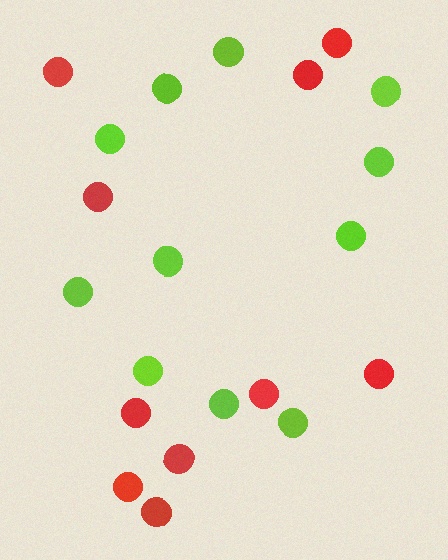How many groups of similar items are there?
There are 2 groups: one group of red circles (10) and one group of lime circles (11).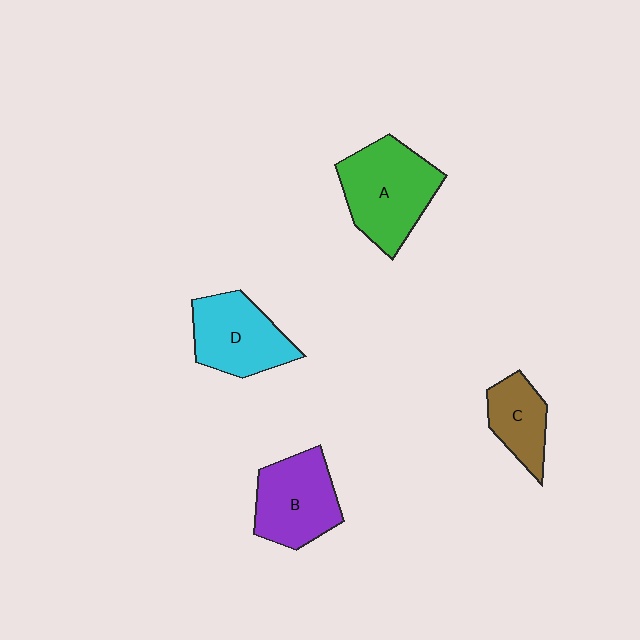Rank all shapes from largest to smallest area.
From largest to smallest: A (green), B (purple), D (cyan), C (brown).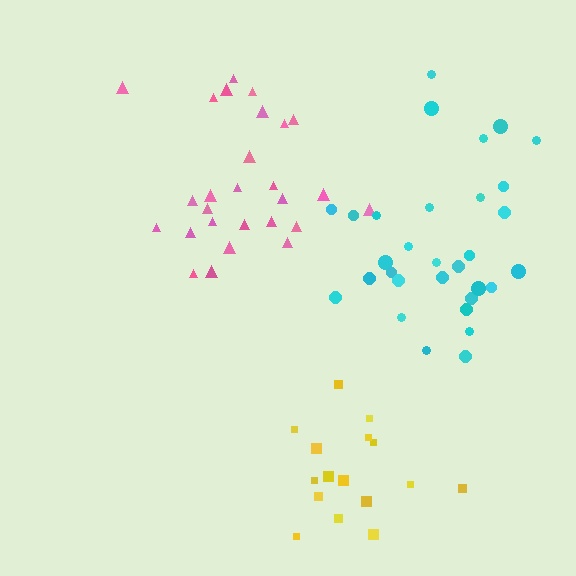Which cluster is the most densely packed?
Pink.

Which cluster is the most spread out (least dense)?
Cyan.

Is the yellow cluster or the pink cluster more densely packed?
Pink.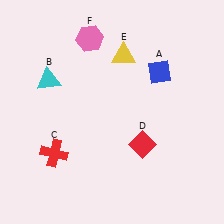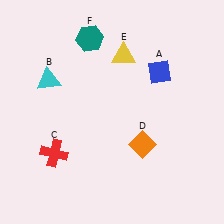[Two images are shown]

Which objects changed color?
D changed from red to orange. F changed from pink to teal.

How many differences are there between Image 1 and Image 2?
There are 2 differences between the two images.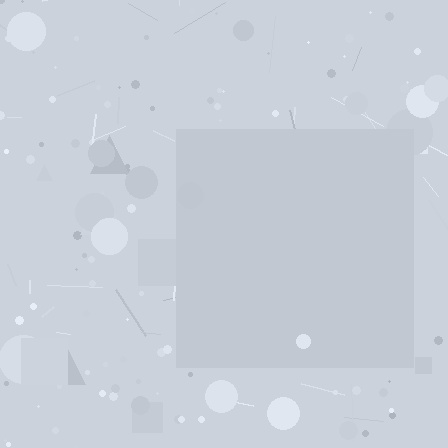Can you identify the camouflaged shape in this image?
The camouflaged shape is a square.